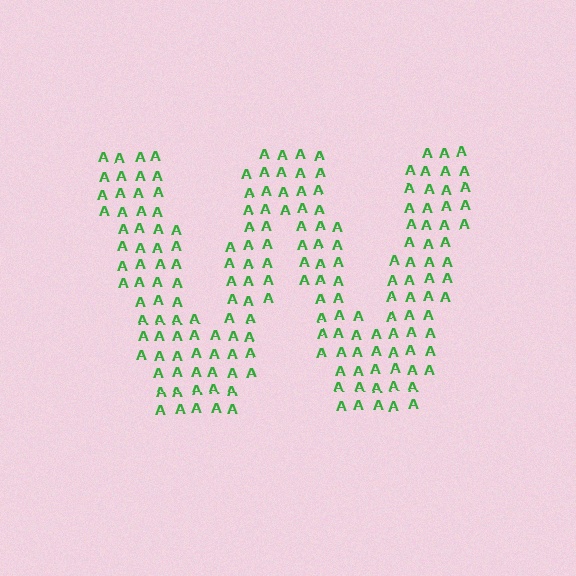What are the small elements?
The small elements are letter A's.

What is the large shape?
The large shape is the letter W.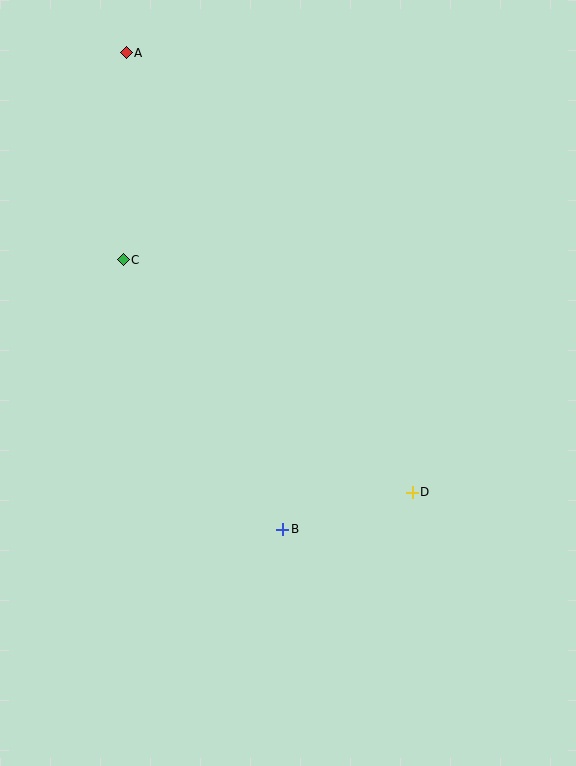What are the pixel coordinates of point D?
Point D is at (412, 492).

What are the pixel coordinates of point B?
Point B is at (283, 529).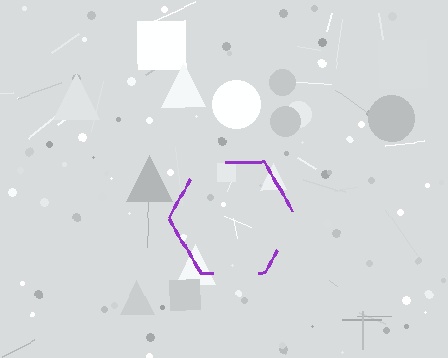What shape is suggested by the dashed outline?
The dashed outline suggests a hexagon.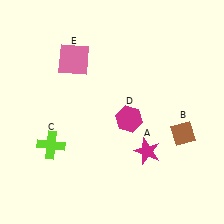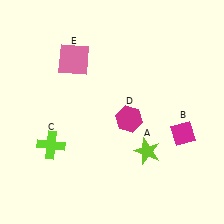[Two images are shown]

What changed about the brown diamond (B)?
In Image 1, B is brown. In Image 2, it changed to magenta.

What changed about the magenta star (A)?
In Image 1, A is magenta. In Image 2, it changed to lime.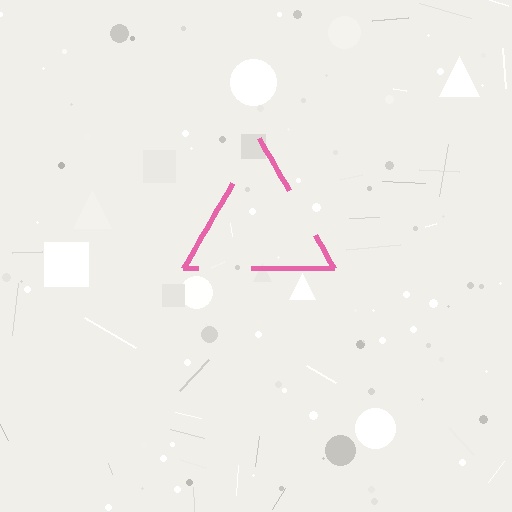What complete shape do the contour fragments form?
The contour fragments form a triangle.